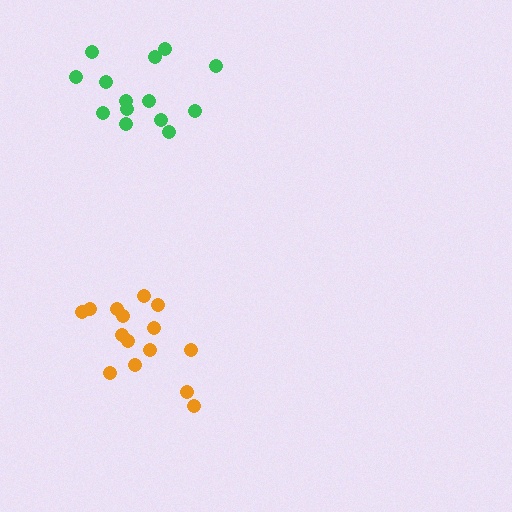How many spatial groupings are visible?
There are 2 spatial groupings.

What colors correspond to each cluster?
The clusters are colored: orange, green.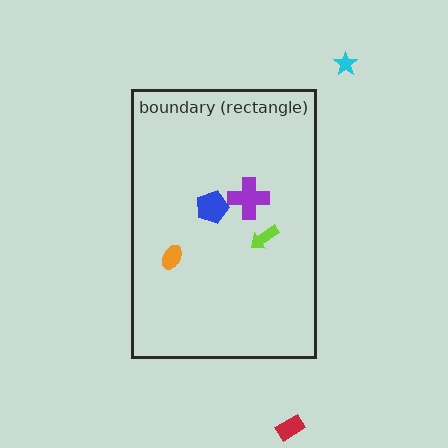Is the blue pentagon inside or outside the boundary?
Inside.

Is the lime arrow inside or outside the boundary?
Inside.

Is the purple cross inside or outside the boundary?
Inside.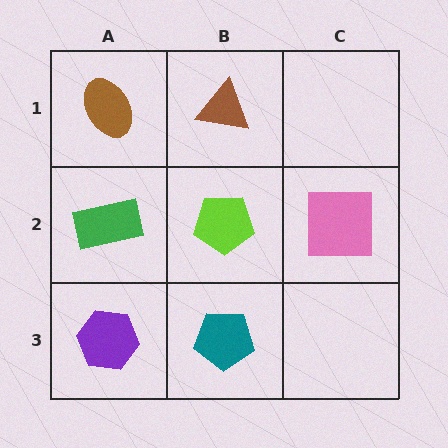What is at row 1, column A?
A brown ellipse.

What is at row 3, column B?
A teal pentagon.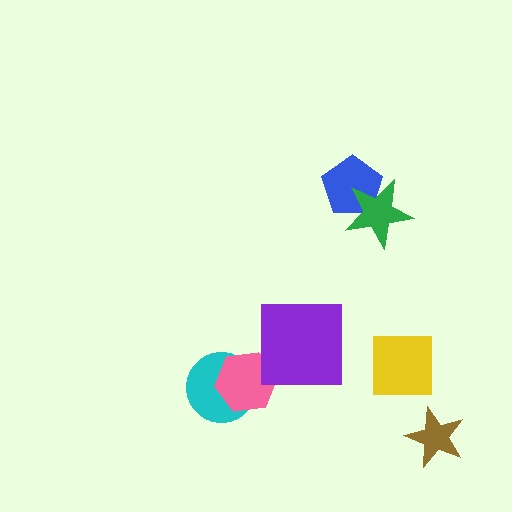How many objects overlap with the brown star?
0 objects overlap with the brown star.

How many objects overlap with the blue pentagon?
1 object overlaps with the blue pentagon.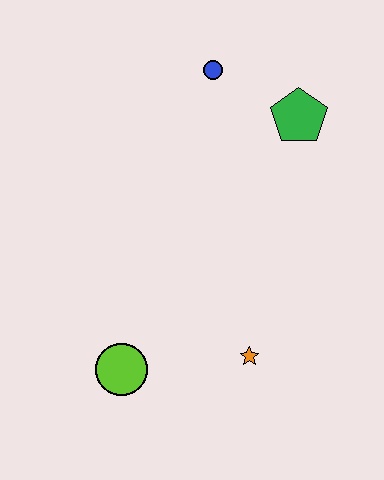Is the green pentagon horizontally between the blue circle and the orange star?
No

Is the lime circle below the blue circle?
Yes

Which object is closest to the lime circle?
The orange star is closest to the lime circle.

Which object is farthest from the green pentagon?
The lime circle is farthest from the green pentagon.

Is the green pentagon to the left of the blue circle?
No